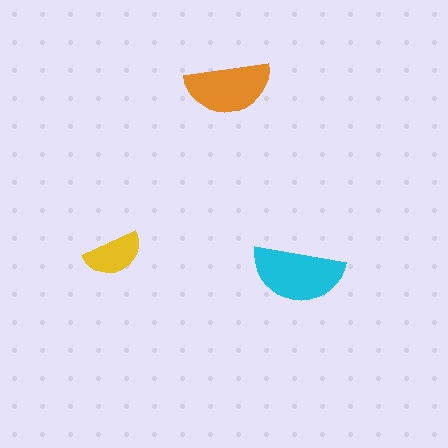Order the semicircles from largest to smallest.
the cyan one, the orange one, the yellow one.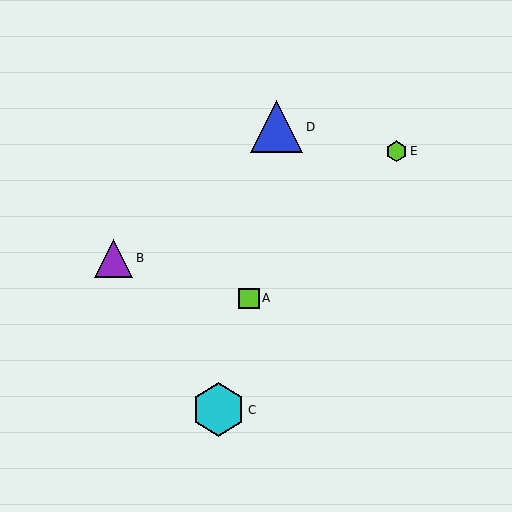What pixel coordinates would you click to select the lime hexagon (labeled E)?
Click at (396, 151) to select the lime hexagon E.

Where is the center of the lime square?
The center of the lime square is at (249, 298).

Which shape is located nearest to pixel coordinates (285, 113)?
The blue triangle (labeled D) at (277, 127) is nearest to that location.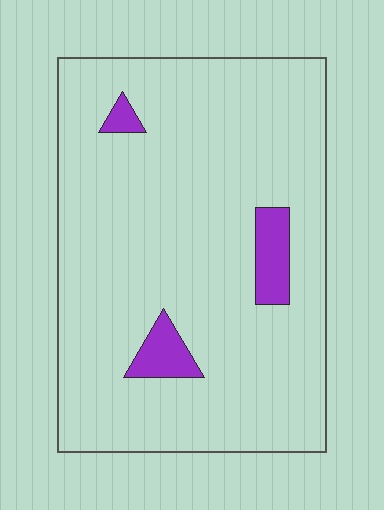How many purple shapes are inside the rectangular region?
3.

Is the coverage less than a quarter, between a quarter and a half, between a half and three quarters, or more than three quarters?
Less than a quarter.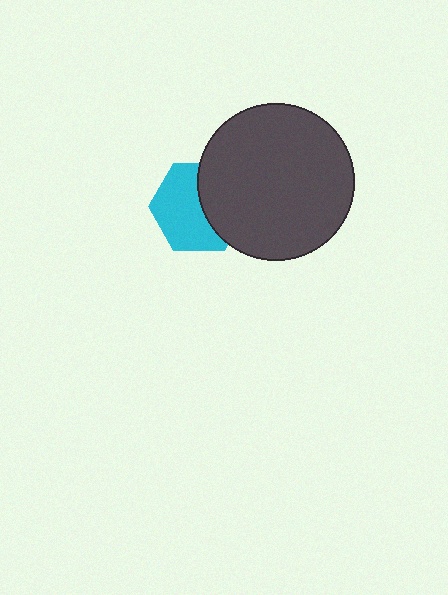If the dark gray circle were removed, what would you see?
You would see the complete cyan hexagon.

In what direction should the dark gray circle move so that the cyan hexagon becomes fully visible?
The dark gray circle should move right. That is the shortest direction to clear the overlap and leave the cyan hexagon fully visible.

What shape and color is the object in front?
The object in front is a dark gray circle.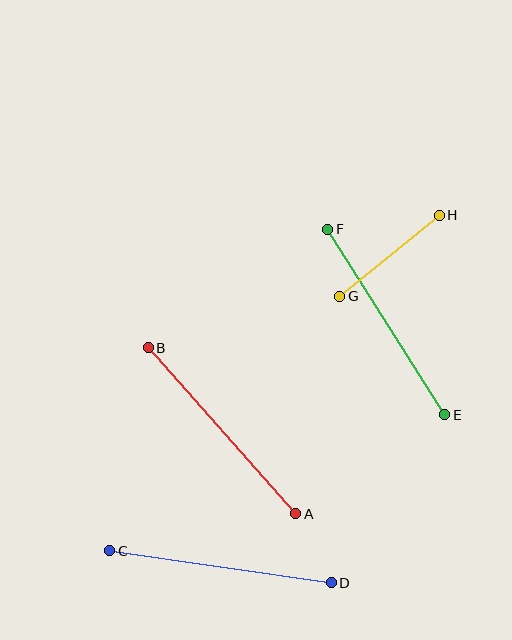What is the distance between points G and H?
The distance is approximately 128 pixels.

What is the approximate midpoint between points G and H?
The midpoint is at approximately (389, 256) pixels.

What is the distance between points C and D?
The distance is approximately 224 pixels.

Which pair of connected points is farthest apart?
Points C and D are farthest apart.